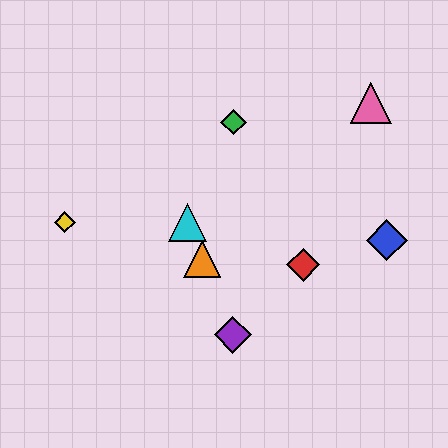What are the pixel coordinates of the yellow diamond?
The yellow diamond is at (65, 222).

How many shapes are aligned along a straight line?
3 shapes (the purple diamond, the orange triangle, the cyan triangle) are aligned along a straight line.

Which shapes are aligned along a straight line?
The purple diamond, the orange triangle, the cyan triangle are aligned along a straight line.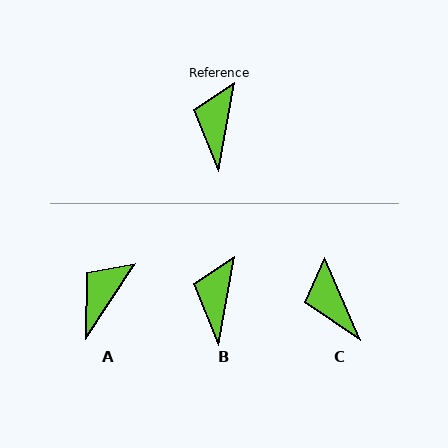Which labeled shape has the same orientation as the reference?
B.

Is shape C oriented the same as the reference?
No, it is off by about 33 degrees.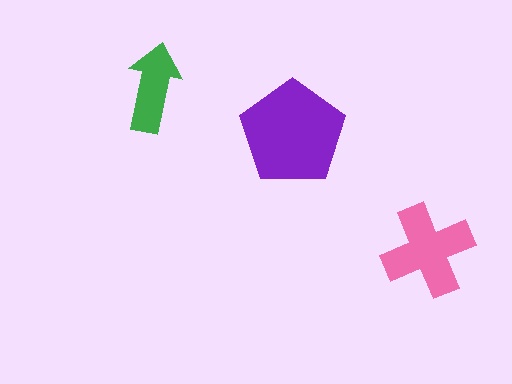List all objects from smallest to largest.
The green arrow, the pink cross, the purple pentagon.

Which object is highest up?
The green arrow is topmost.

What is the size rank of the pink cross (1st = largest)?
2nd.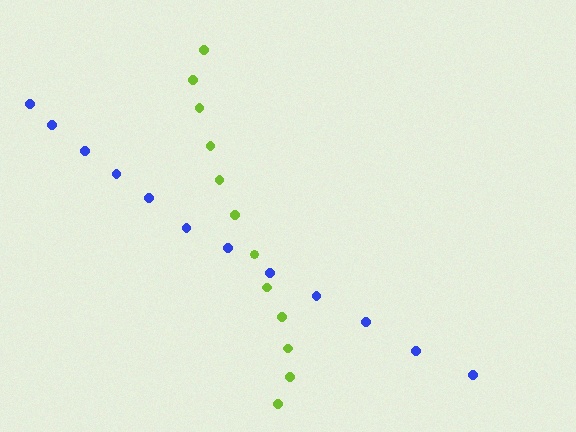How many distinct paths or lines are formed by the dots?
There are 2 distinct paths.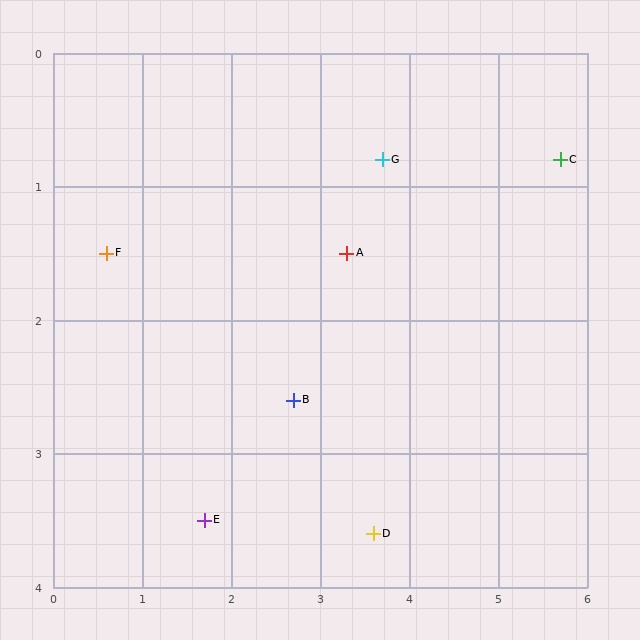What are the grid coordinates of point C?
Point C is at approximately (5.7, 0.8).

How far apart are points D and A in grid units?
Points D and A are about 2.1 grid units apart.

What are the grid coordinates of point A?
Point A is at approximately (3.3, 1.5).